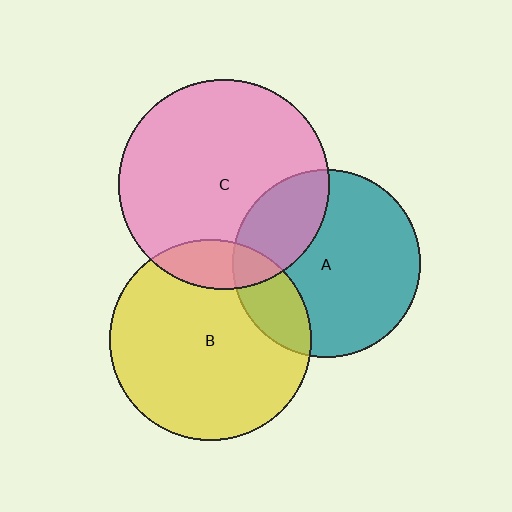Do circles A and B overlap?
Yes.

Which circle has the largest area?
Circle C (pink).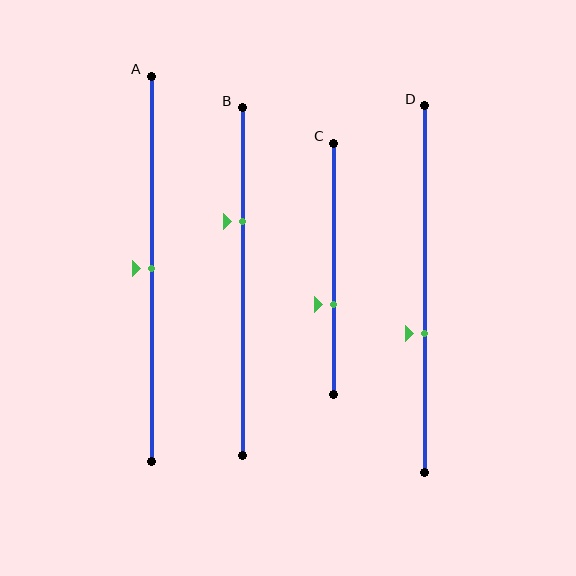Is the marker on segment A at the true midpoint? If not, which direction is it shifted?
Yes, the marker on segment A is at the true midpoint.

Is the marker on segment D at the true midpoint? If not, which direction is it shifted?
No, the marker on segment D is shifted downward by about 12% of the segment length.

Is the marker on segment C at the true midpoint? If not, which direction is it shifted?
No, the marker on segment C is shifted downward by about 14% of the segment length.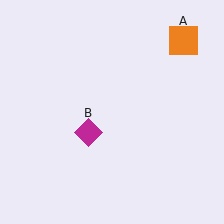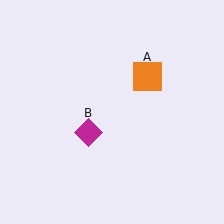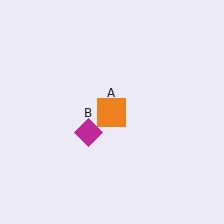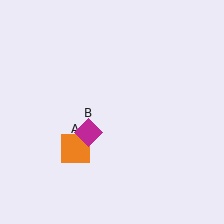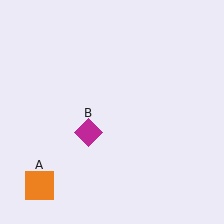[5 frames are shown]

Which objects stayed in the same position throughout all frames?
Magenta diamond (object B) remained stationary.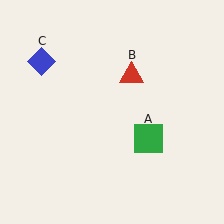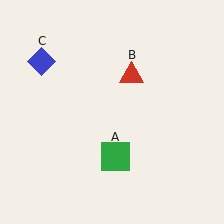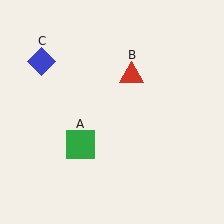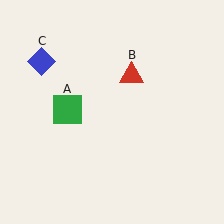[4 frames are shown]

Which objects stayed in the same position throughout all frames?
Red triangle (object B) and blue diamond (object C) remained stationary.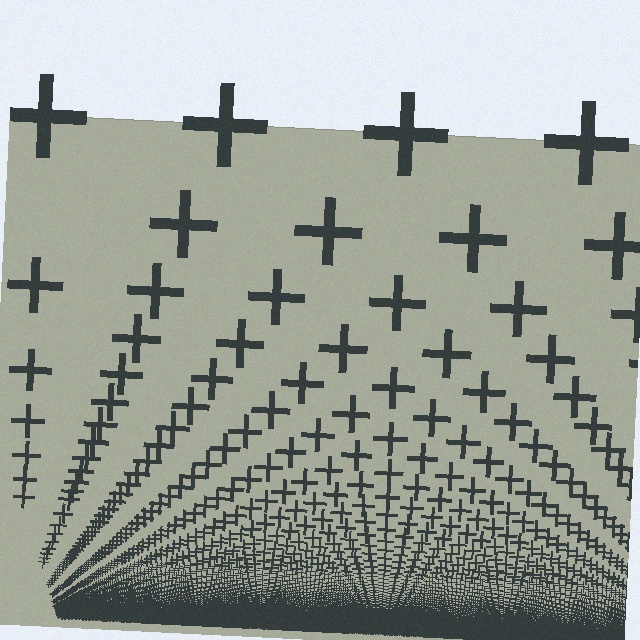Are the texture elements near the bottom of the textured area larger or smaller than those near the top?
Smaller. The gradient is inverted — elements near the bottom are smaller and denser.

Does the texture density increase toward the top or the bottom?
Density increases toward the bottom.